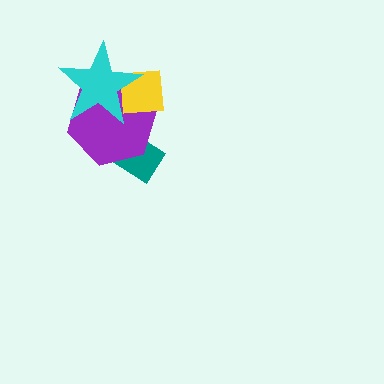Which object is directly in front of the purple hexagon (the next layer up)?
The yellow square is directly in front of the purple hexagon.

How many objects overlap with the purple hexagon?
3 objects overlap with the purple hexagon.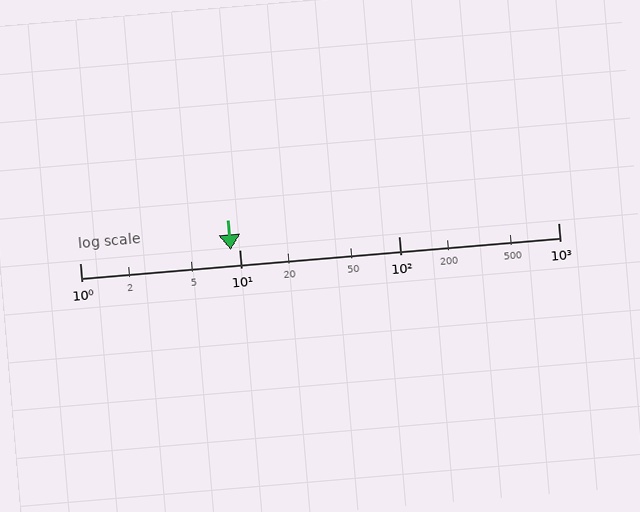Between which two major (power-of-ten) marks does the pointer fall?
The pointer is between 1 and 10.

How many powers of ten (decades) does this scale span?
The scale spans 3 decades, from 1 to 1000.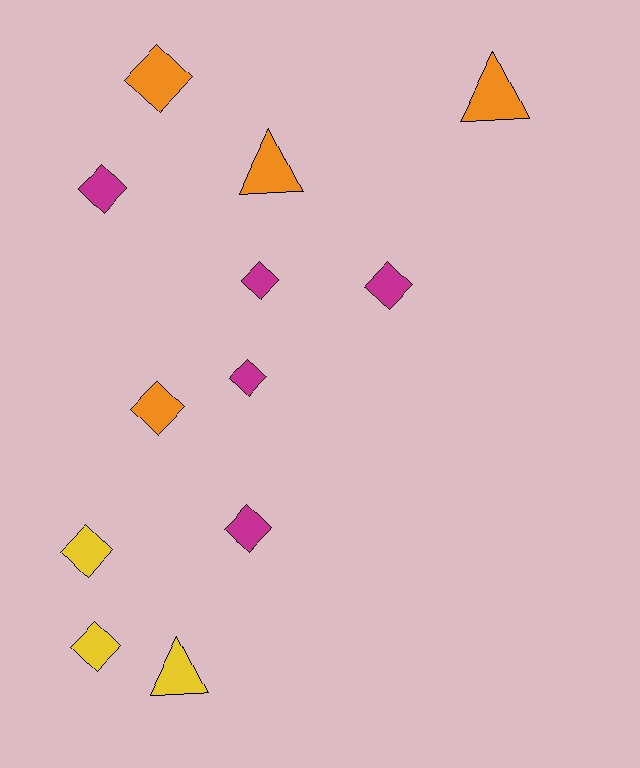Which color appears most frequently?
Magenta, with 5 objects.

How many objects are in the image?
There are 12 objects.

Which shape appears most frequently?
Diamond, with 9 objects.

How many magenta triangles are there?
There are no magenta triangles.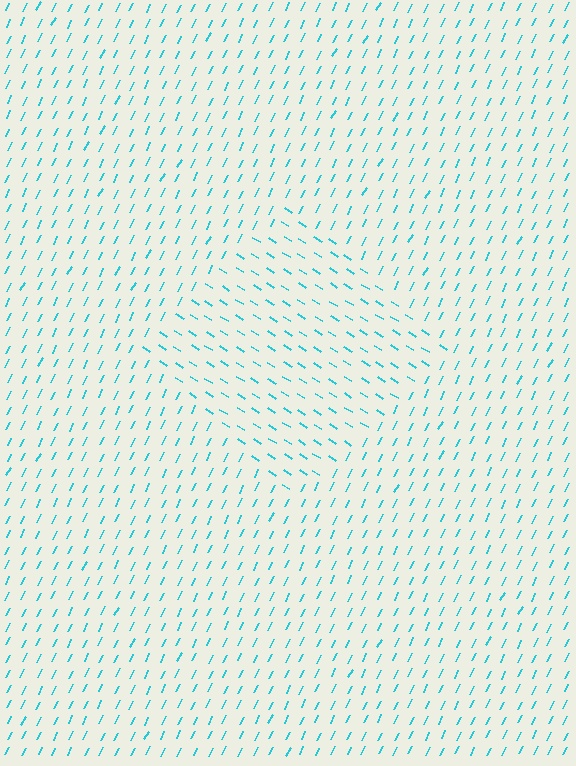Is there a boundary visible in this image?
Yes, there is a texture boundary formed by a change in line orientation.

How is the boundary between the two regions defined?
The boundary is defined purely by a change in line orientation (approximately 84 degrees difference). All lines are the same color and thickness.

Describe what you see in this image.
The image is filled with small cyan line segments. A diamond region in the image has lines oriented differently from the surrounding lines, creating a visible texture boundary.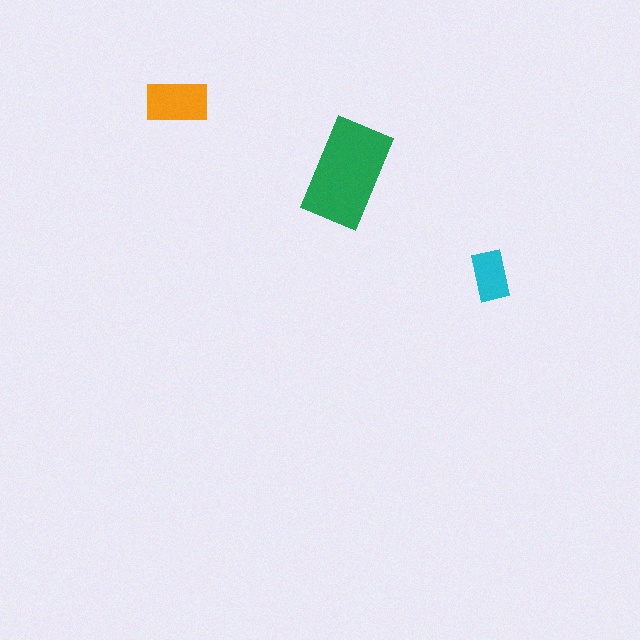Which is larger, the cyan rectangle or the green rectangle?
The green one.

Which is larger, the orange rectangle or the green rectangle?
The green one.